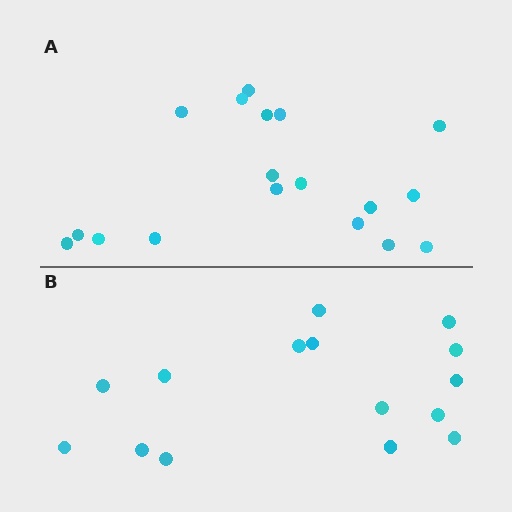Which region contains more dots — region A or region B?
Region A (the top region) has more dots.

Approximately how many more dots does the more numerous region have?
Region A has just a few more — roughly 2 or 3 more dots than region B.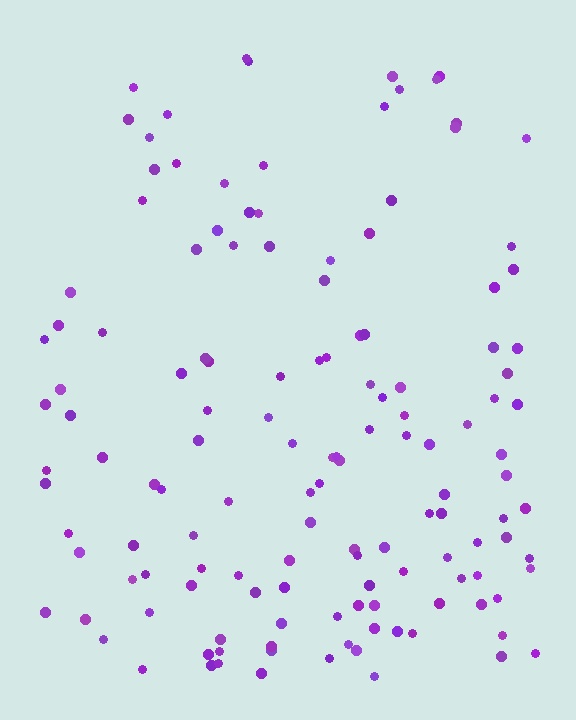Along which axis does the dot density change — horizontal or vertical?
Vertical.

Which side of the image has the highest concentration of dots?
The bottom.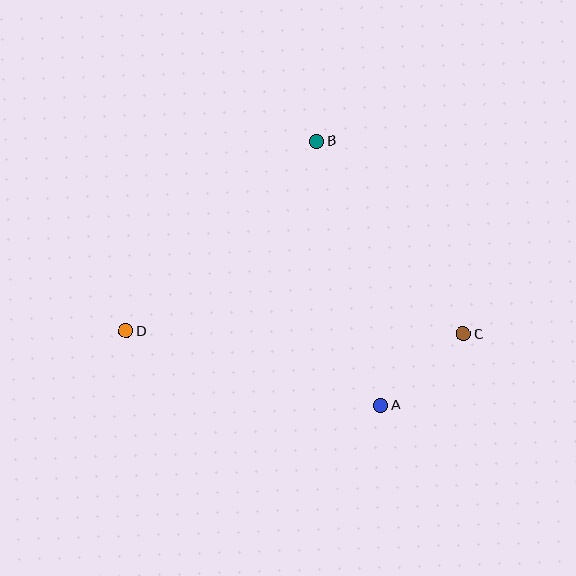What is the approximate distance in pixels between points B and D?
The distance between B and D is approximately 269 pixels.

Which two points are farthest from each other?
Points C and D are farthest from each other.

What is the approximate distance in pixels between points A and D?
The distance between A and D is approximately 265 pixels.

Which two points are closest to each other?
Points A and C are closest to each other.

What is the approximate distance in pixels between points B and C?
The distance between B and C is approximately 242 pixels.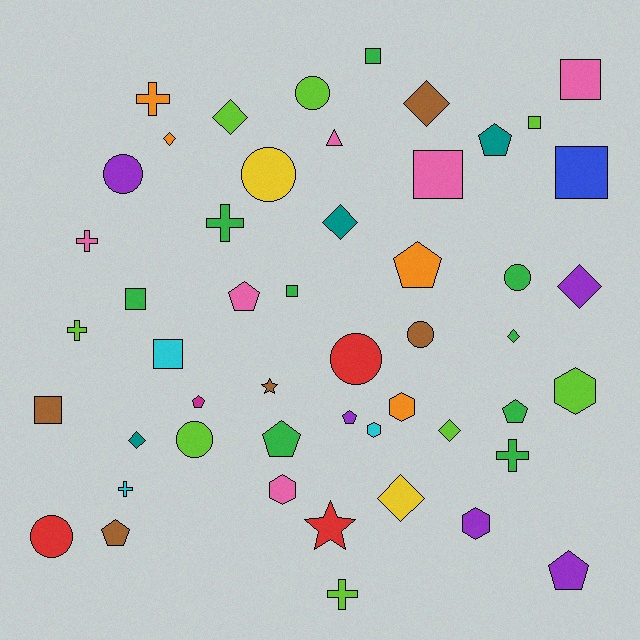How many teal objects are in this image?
There are 3 teal objects.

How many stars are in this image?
There are 2 stars.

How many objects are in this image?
There are 50 objects.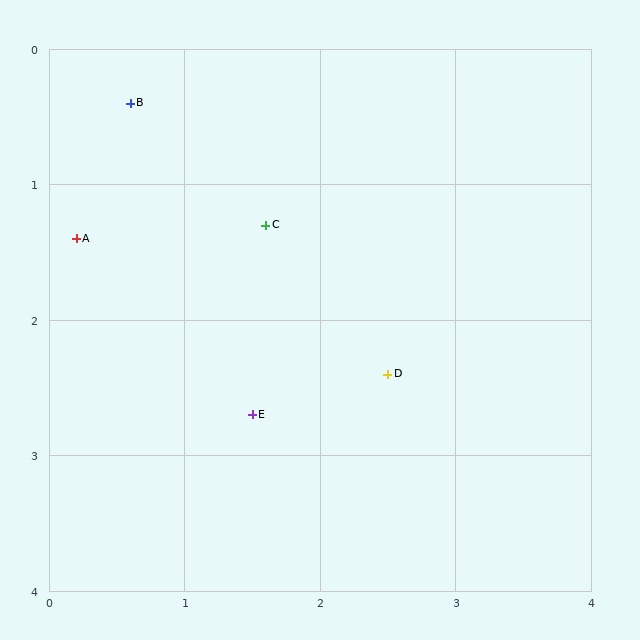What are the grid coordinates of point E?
Point E is at approximately (1.5, 2.7).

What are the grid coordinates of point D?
Point D is at approximately (2.5, 2.4).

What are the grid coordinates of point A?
Point A is at approximately (0.2, 1.4).